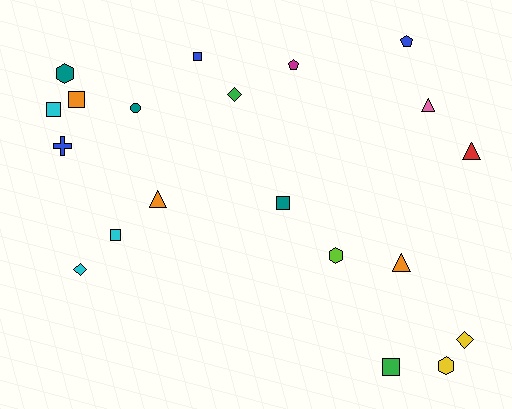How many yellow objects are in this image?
There are 2 yellow objects.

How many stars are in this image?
There are no stars.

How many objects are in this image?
There are 20 objects.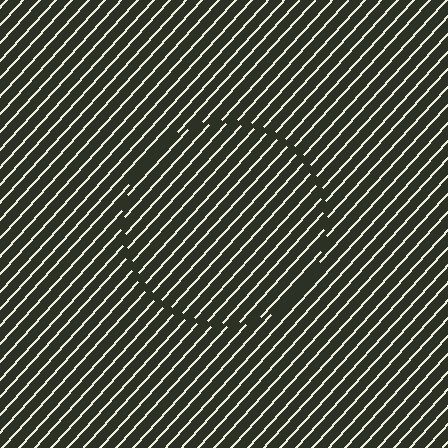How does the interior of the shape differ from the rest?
The interior of the shape contains the same grating, shifted by half a period — the contour is defined by the phase discontinuity where line-ends from the inner and outer gratings abut.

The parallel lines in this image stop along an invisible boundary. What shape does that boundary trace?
An illusory circle. The interior of the shape contains the same grating, shifted by half a period — the contour is defined by the phase discontinuity where line-ends from the inner and outer gratings abut.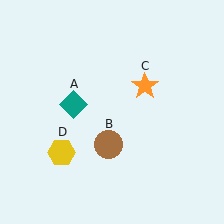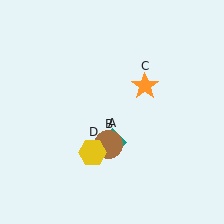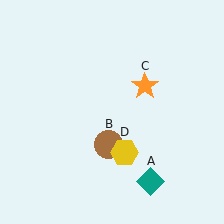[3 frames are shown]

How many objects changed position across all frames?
2 objects changed position: teal diamond (object A), yellow hexagon (object D).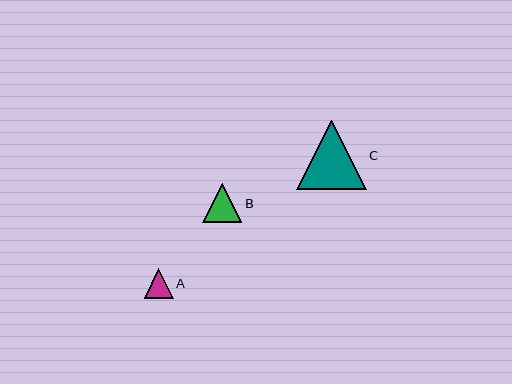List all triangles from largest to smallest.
From largest to smallest: C, B, A.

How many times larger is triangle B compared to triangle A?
Triangle B is approximately 1.3 times the size of triangle A.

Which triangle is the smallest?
Triangle A is the smallest with a size of approximately 29 pixels.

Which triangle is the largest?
Triangle C is the largest with a size of approximately 69 pixels.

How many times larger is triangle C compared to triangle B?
Triangle C is approximately 1.8 times the size of triangle B.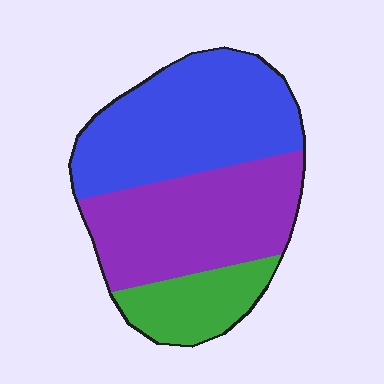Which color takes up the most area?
Blue, at roughly 45%.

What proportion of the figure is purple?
Purple takes up between a third and a half of the figure.